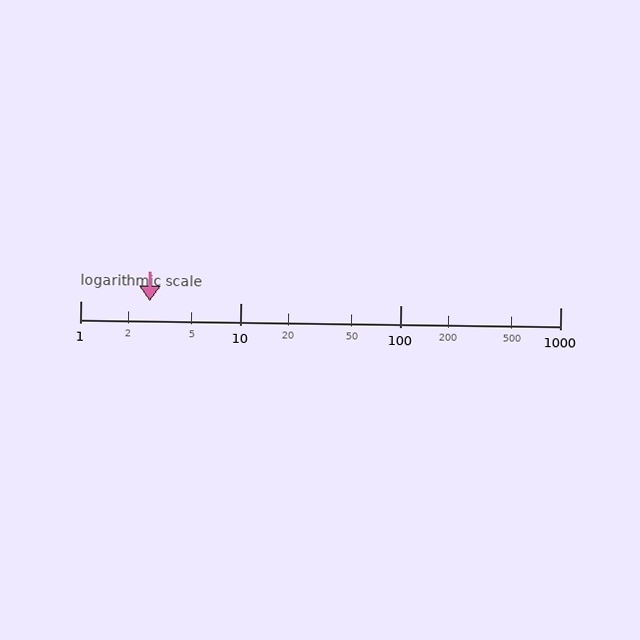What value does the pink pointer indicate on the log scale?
The pointer indicates approximately 2.7.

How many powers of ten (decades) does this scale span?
The scale spans 3 decades, from 1 to 1000.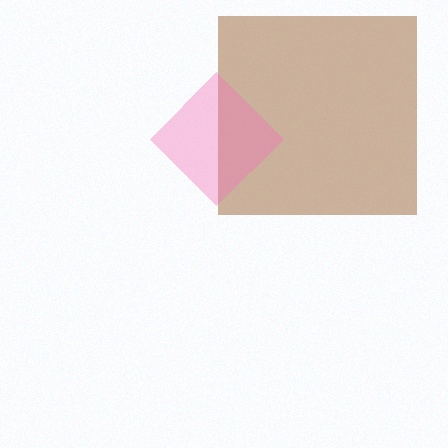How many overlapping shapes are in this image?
There are 2 overlapping shapes in the image.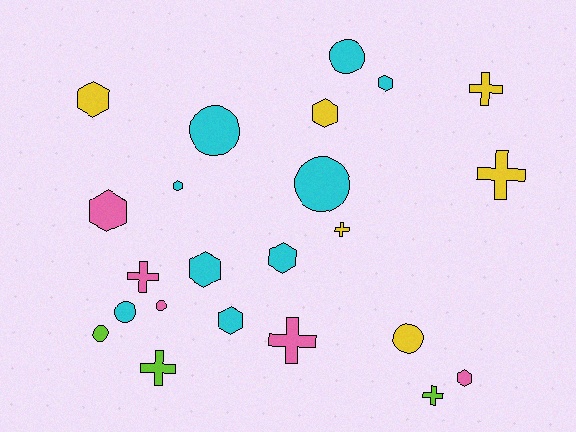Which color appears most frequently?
Cyan, with 9 objects.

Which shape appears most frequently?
Hexagon, with 9 objects.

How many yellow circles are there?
There is 1 yellow circle.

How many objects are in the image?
There are 23 objects.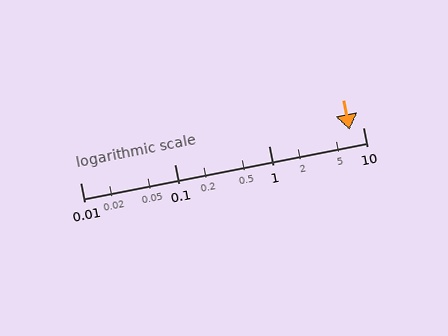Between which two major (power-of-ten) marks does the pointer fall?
The pointer is between 1 and 10.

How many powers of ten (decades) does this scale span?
The scale spans 3 decades, from 0.01 to 10.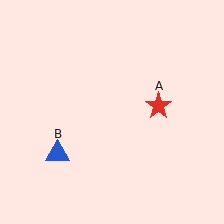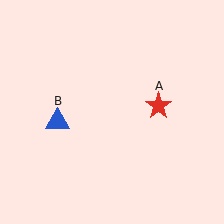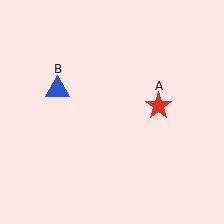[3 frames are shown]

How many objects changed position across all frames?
1 object changed position: blue triangle (object B).